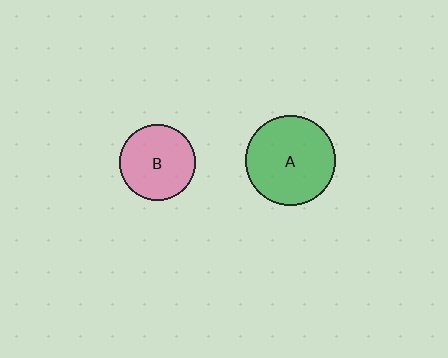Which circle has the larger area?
Circle A (green).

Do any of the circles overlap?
No, none of the circles overlap.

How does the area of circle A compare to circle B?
Approximately 1.4 times.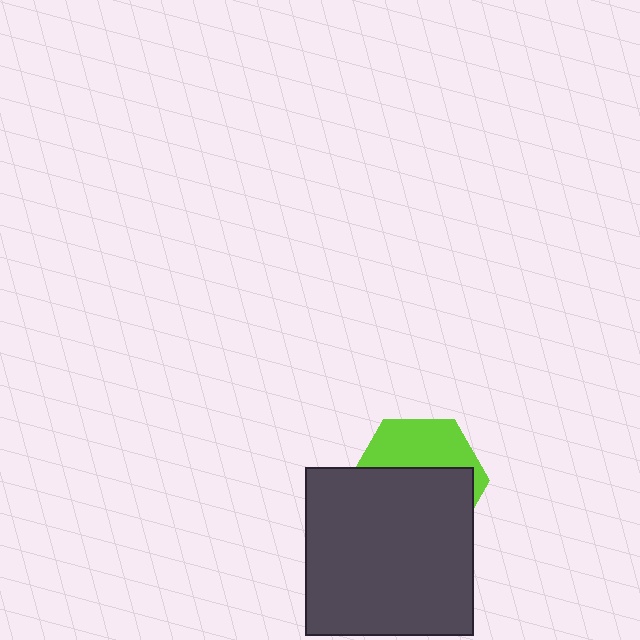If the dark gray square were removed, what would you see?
You would see the complete lime hexagon.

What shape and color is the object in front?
The object in front is a dark gray square.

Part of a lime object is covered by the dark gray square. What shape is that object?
It is a hexagon.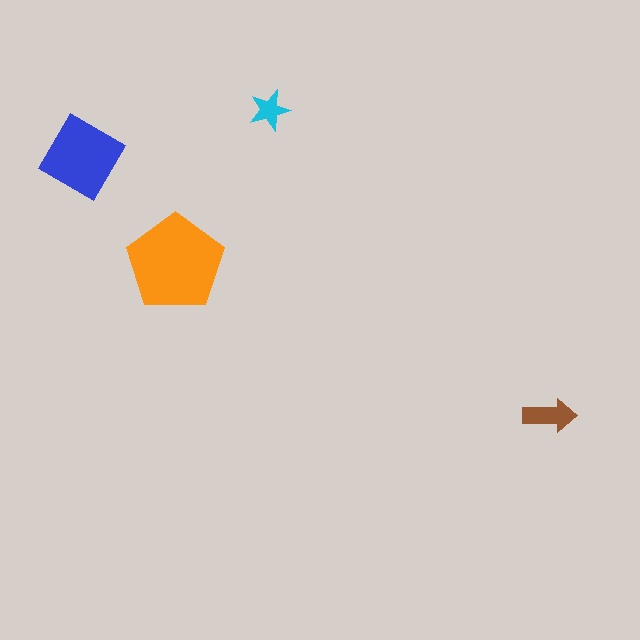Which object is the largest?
The orange pentagon.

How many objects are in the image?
There are 4 objects in the image.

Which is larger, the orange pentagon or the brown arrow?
The orange pentagon.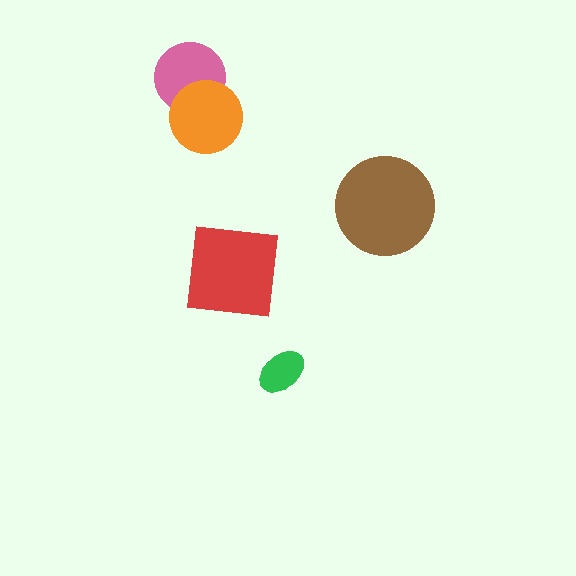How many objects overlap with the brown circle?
0 objects overlap with the brown circle.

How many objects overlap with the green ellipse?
0 objects overlap with the green ellipse.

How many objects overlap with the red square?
0 objects overlap with the red square.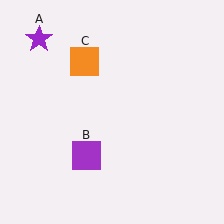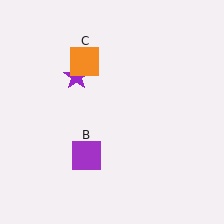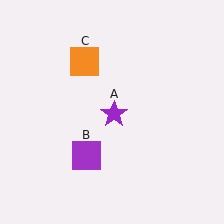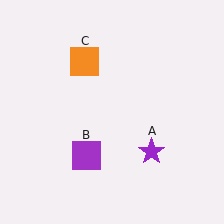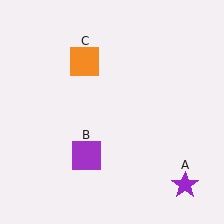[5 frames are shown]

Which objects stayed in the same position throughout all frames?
Purple square (object B) and orange square (object C) remained stationary.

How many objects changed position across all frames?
1 object changed position: purple star (object A).